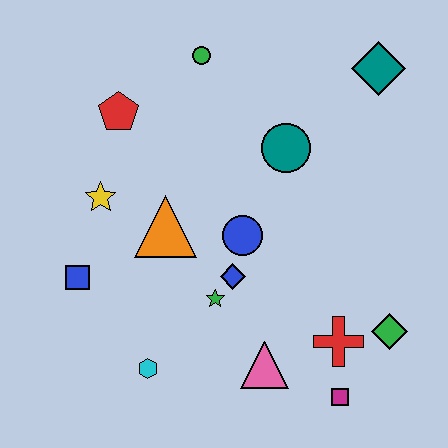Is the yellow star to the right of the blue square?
Yes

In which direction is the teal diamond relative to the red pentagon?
The teal diamond is to the right of the red pentagon.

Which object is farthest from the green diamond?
The red pentagon is farthest from the green diamond.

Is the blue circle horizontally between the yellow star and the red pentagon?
No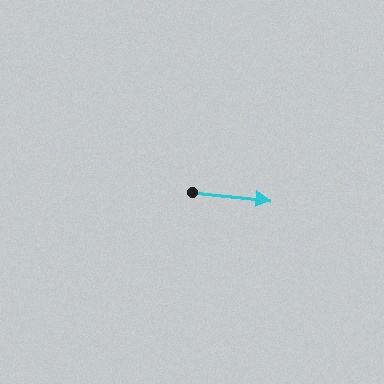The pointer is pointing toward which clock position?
Roughly 3 o'clock.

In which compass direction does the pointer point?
East.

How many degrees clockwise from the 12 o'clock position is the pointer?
Approximately 96 degrees.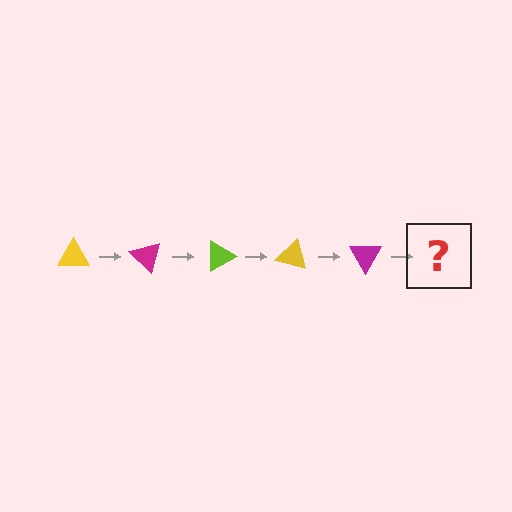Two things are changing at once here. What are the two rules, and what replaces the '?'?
The two rules are that it rotates 45 degrees each step and the color cycles through yellow, magenta, and lime. The '?' should be a lime triangle, rotated 225 degrees from the start.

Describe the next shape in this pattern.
It should be a lime triangle, rotated 225 degrees from the start.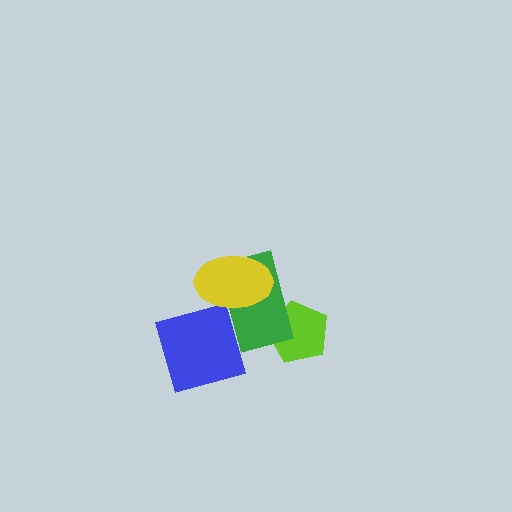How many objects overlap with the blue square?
1 object overlaps with the blue square.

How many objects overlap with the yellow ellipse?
1 object overlaps with the yellow ellipse.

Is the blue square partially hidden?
No, no other shape covers it.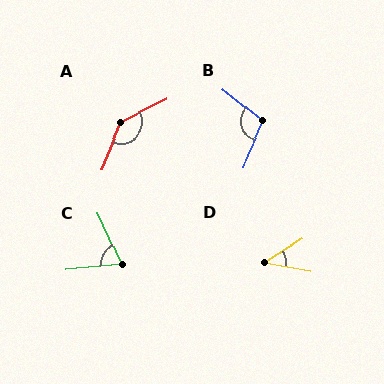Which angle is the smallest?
D, at approximately 42 degrees.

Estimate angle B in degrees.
Approximately 105 degrees.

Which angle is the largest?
A, at approximately 138 degrees.